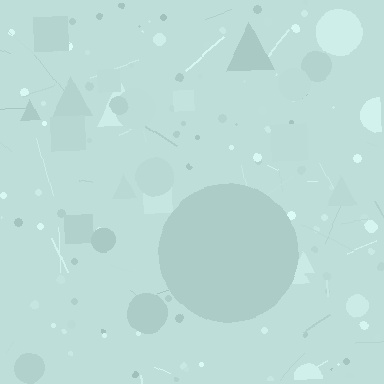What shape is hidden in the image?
A circle is hidden in the image.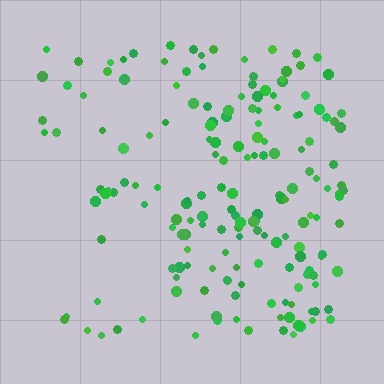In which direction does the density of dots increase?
From left to right, with the right side densest.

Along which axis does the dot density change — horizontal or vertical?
Horizontal.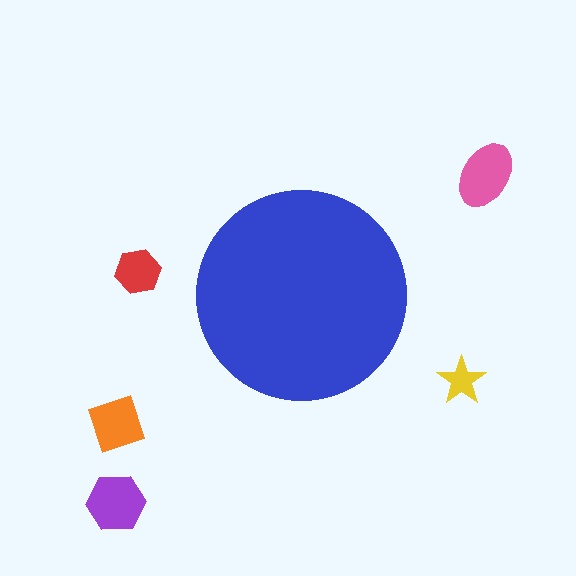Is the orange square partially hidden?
No, the orange square is fully visible.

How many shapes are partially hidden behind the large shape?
0 shapes are partially hidden.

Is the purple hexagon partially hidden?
No, the purple hexagon is fully visible.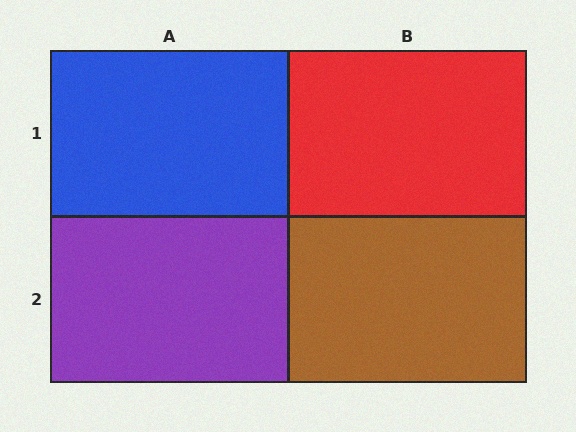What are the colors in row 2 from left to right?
Purple, brown.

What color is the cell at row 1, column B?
Red.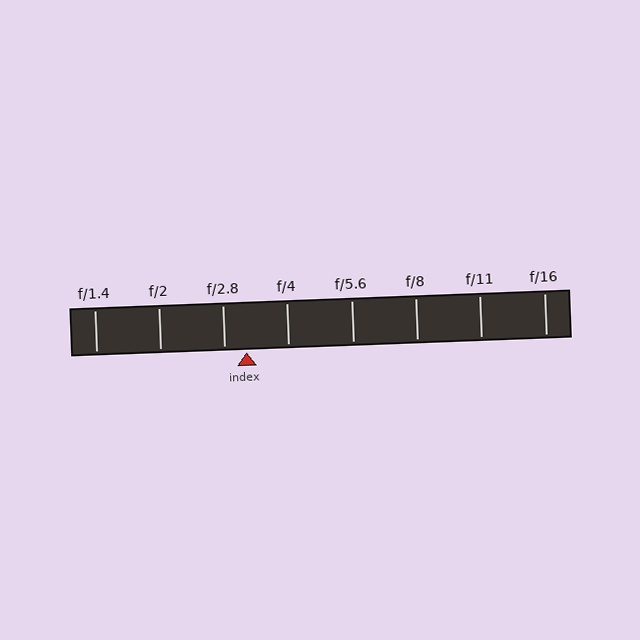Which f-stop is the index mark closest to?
The index mark is closest to f/2.8.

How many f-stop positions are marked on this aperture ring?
There are 8 f-stop positions marked.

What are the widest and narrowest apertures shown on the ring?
The widest aperture shown is f/1.4 and the narrowest is f/16.